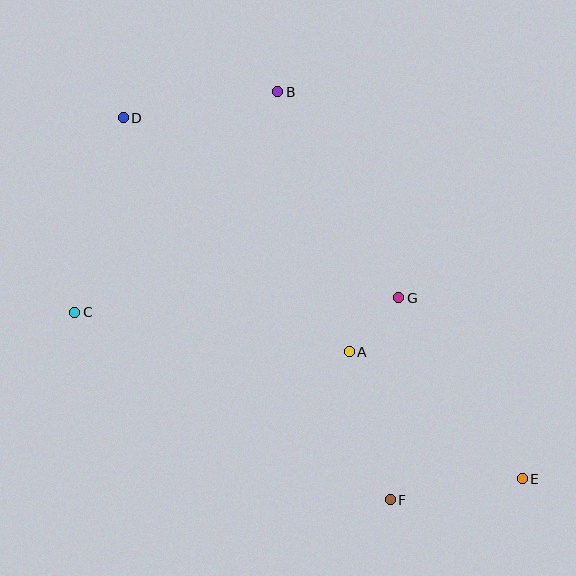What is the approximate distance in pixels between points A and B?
The distance between A and B is approximately 270 pixels.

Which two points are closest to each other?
Points A and G are closest to each other.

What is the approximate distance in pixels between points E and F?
The distance between E and F is approximately 134 pixels.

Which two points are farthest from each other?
Points D and E are farthest from each other.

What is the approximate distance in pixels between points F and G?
The distance between F and G is approximately 203 pixels.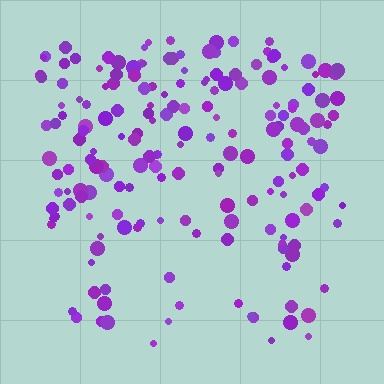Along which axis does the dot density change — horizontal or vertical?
Vertical.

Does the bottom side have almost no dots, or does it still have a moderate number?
Still a moderate number, just noticeably fewer than the top.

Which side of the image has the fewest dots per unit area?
The bottom.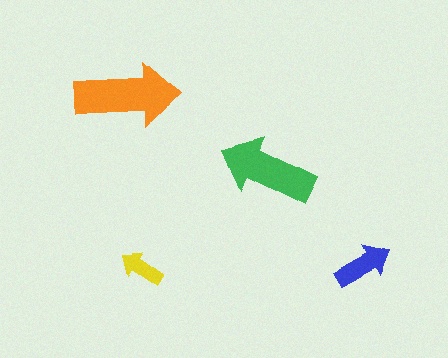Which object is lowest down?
The blue arrow is bottommost.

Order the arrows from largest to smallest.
the orange one, the green one, the blue one, the yellow one.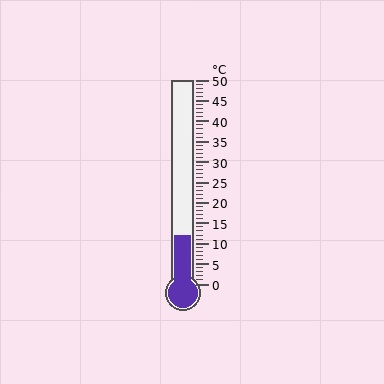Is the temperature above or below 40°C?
The temperature is below 40°C.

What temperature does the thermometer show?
The thermometer shows approximately 12°C.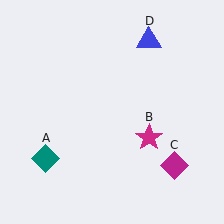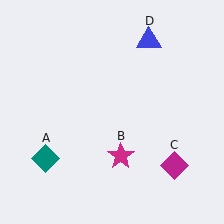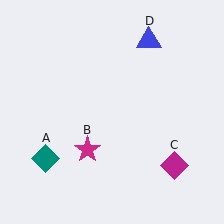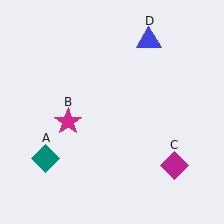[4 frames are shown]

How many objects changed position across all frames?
1 object changed position: magenta star (object B).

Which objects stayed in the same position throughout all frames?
Teal diamond (object A) and magenta diamond (object C) and blue triangle (object D) remained stationary.